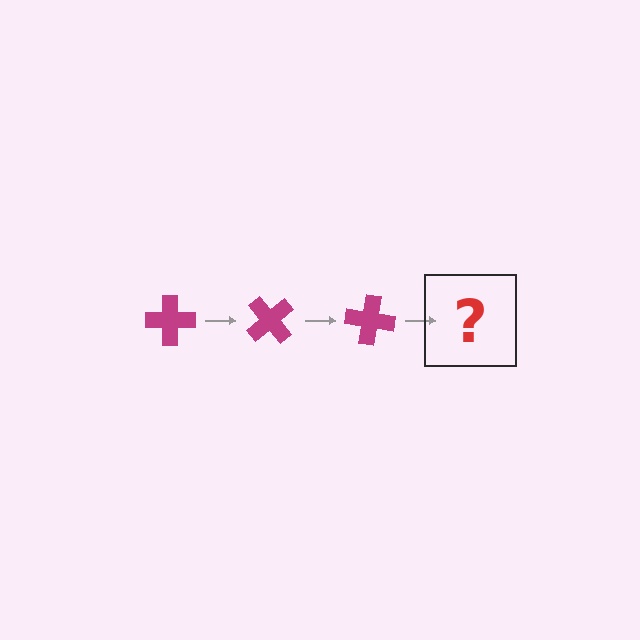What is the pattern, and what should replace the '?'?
The pattern is that the cross rotates 50 degrees each step. The '?' should be a magenta cross rotated 150 degrees.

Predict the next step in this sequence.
The next step is a magenta cross rotated 150 degrees.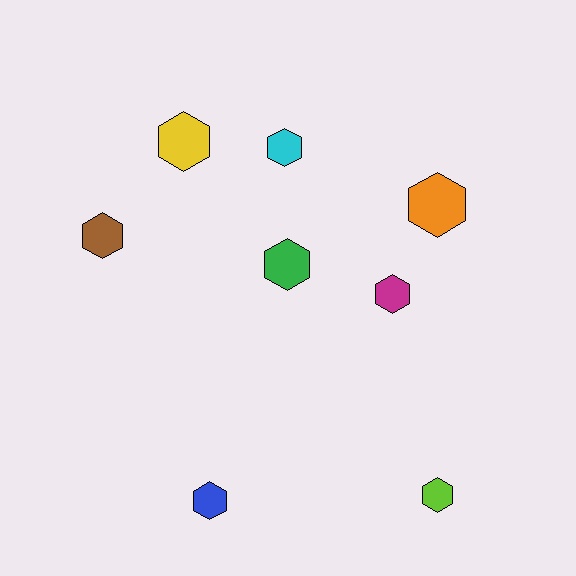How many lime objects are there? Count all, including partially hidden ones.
There is 1 lime object.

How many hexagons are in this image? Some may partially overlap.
There are 8 hexagons.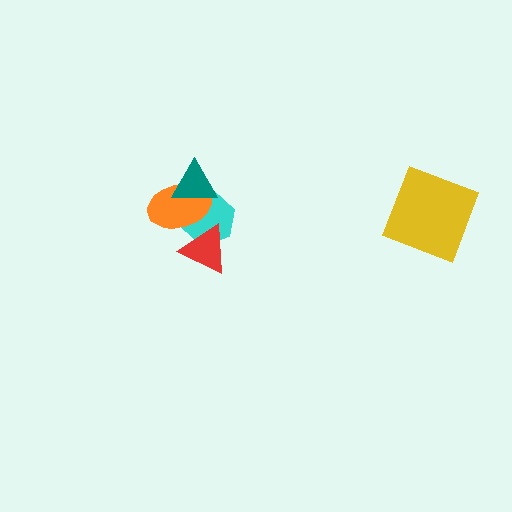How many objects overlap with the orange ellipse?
3 objects overlap with the orange ellipse.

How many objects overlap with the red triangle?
2 objects overlap with the red triangle.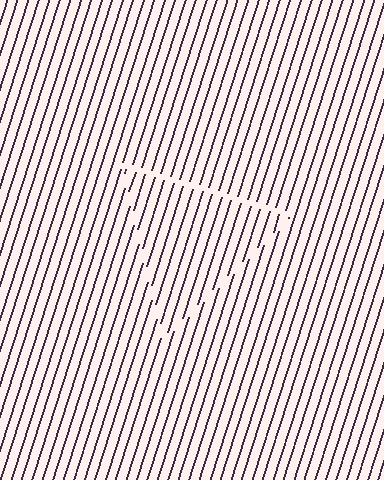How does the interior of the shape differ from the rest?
The interior of the shape contains the same grating, shifted by half a period — the contour is defined by the phase discontinuity where line-ends from the inner and outer gratings abut.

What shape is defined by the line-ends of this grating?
An illusory triangle. The interior of the shape contains the same grating, shifted by half a period — the contour is defined by the phase discontinuity where line-ends from the inner and outer gratings abut.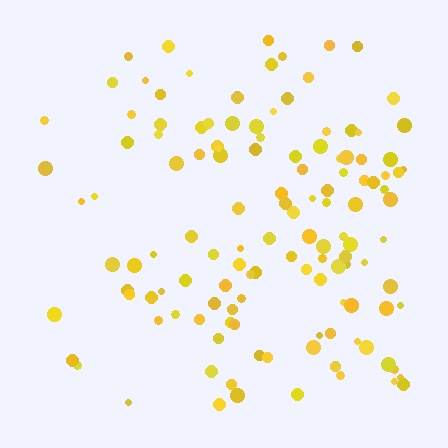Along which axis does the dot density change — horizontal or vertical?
Horizontal.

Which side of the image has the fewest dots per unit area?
The left.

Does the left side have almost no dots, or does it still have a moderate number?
Still a moderate number, just noticeably fewer than the right.